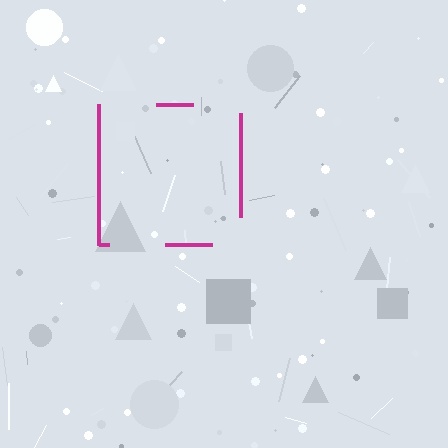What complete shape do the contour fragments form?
The contour fragments form a square.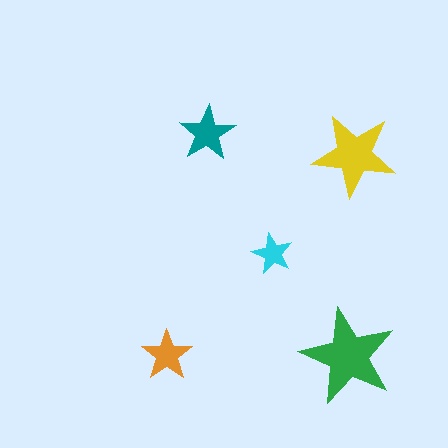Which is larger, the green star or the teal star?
The green one.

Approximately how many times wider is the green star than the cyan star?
About 2.5 times wider.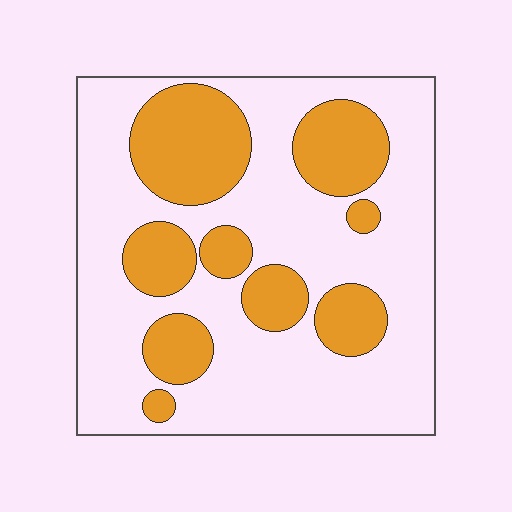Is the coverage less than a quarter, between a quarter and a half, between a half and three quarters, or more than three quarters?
Between a quarter and a half.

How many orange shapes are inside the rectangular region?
9.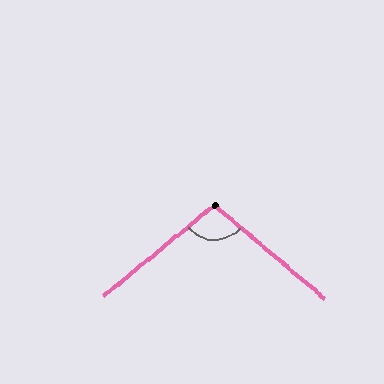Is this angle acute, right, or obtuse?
It is obtuse.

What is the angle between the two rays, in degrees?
Approximately 101 degrees.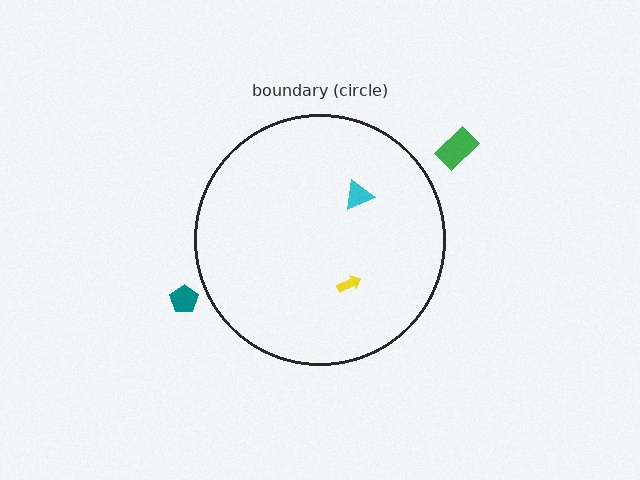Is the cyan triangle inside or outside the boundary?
Inside.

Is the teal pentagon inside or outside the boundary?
Outside.